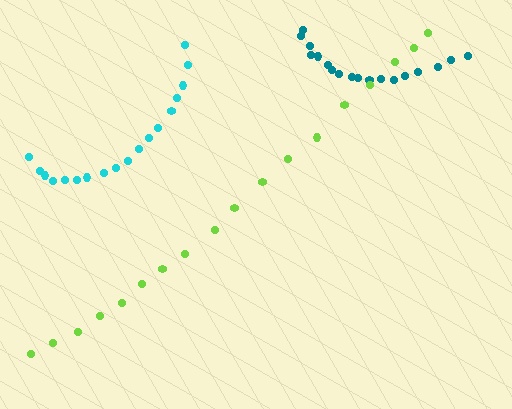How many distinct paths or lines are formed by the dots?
There are 3 distinct paths.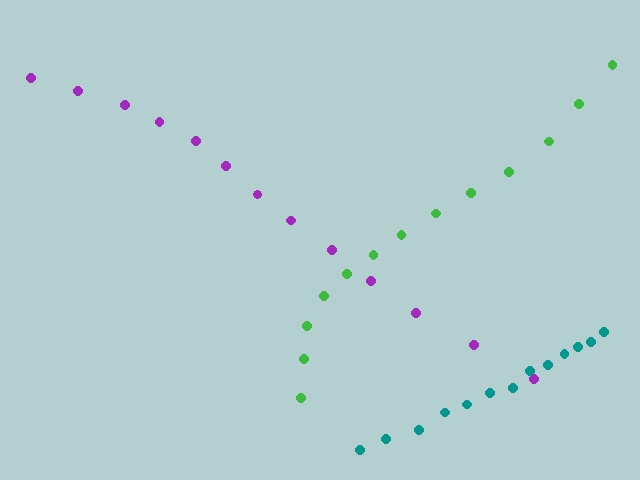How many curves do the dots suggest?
There are 3 distinct paths.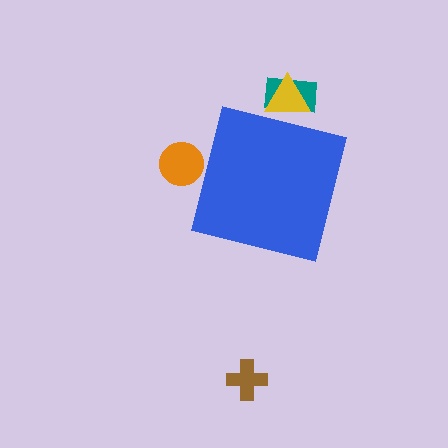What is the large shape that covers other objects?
A blue square.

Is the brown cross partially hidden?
No, the brown cross is fully visible.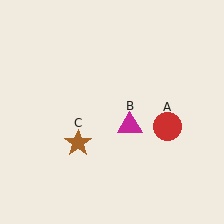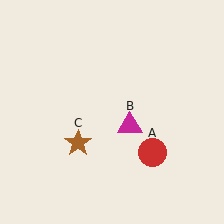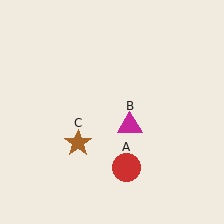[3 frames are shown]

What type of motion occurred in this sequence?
The red circle (object A) rotated clockwise around the center of the scene.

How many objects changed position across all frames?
1 object changed position: red circle (object A).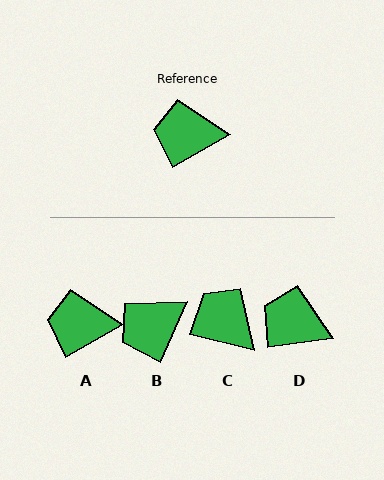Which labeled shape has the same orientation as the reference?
A.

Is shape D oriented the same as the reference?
No, it is off by about 22 degrees.